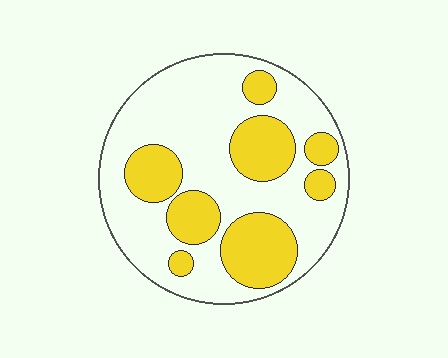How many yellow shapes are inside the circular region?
8.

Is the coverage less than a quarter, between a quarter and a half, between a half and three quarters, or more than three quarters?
Between a quarter and a half.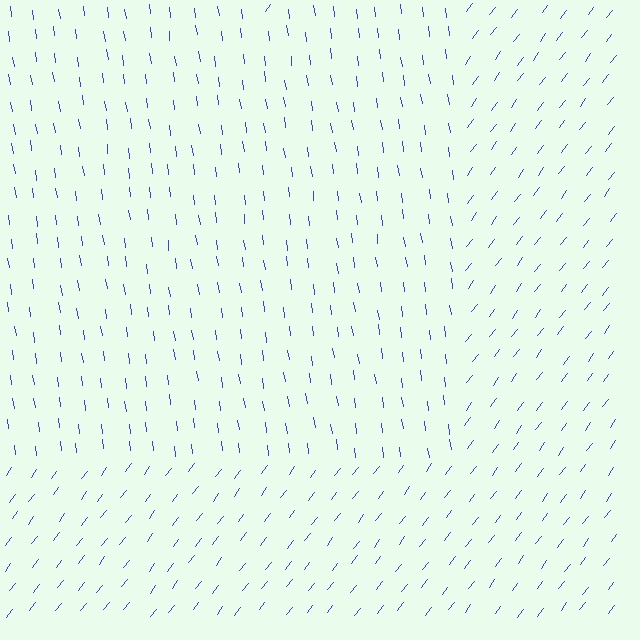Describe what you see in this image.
The image is filled with small blue line segments. A rectangle region in the image has lines oriented differently from the surrounding lines, creating a visible texture boundary.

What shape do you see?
I see a rectangle.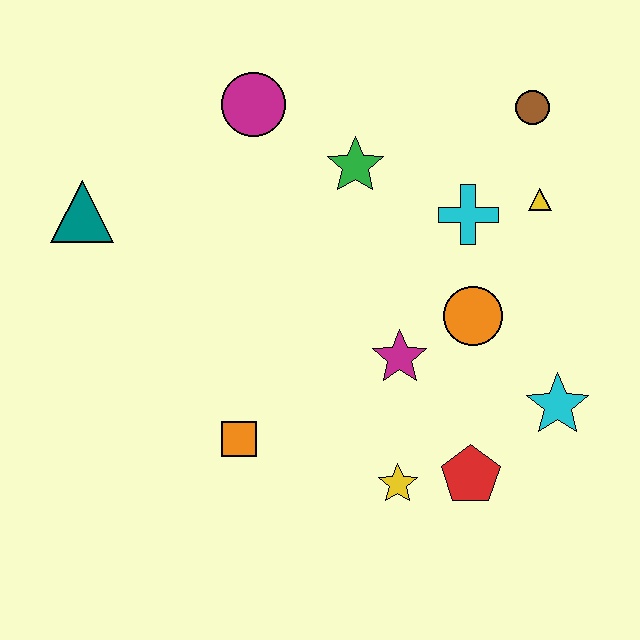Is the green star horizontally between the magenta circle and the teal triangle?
No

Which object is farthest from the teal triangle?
The cyan star is farthest from the teal triangle.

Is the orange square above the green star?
No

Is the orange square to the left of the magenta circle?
Yes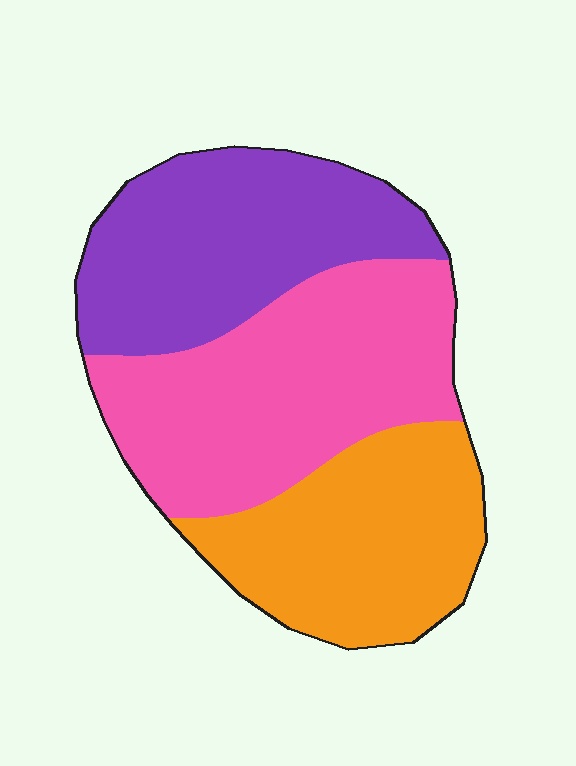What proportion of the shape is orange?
Orange takes up between a sixth and a third of the shape.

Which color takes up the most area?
Pink, at roughly 40%.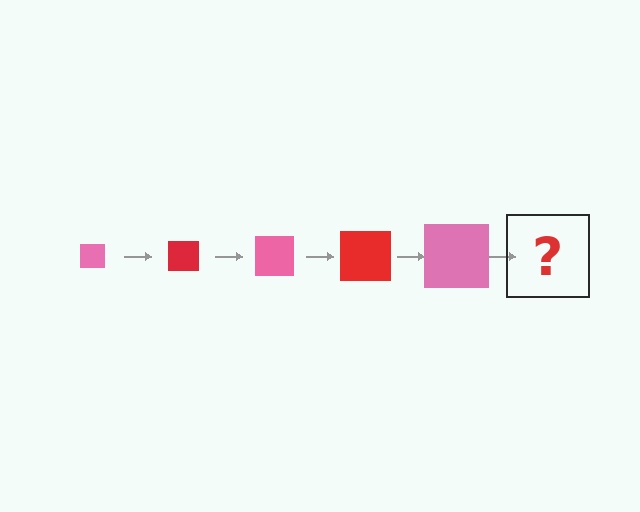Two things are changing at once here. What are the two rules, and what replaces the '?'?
The two rules are that the square grows larger each step and the color cycles through pink and red. The '?' should be a red square, larger than the previous one.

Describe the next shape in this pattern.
It should be a red square, larger than the previous one.